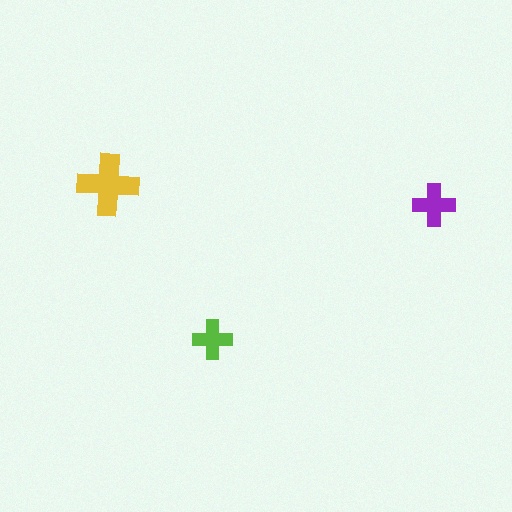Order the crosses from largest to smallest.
the yellow one, the purple one, the lime one.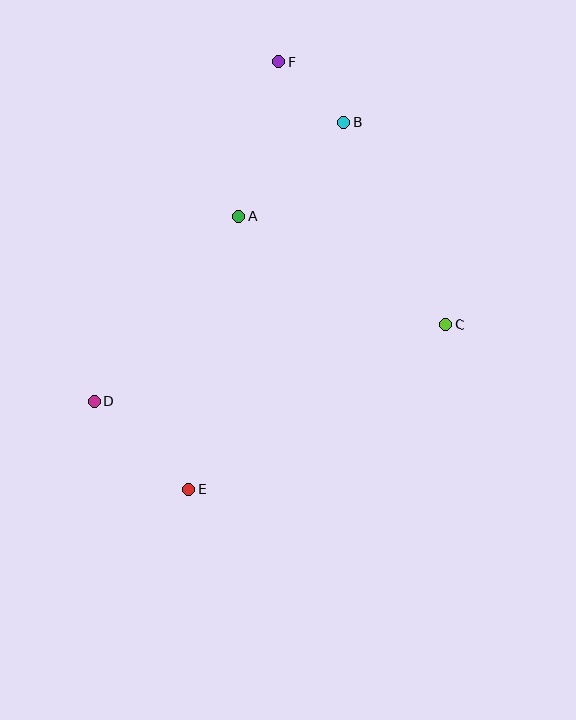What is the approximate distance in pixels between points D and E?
The distance between D and E is approximately 128 pixels.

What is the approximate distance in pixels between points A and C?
The distance between A and C is approximately 233 pixels.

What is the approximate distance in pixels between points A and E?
The distance between A and E is approximately 277 pixels.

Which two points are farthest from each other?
Points E and F are farthest from each other.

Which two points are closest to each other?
Points B and F are closest to each other.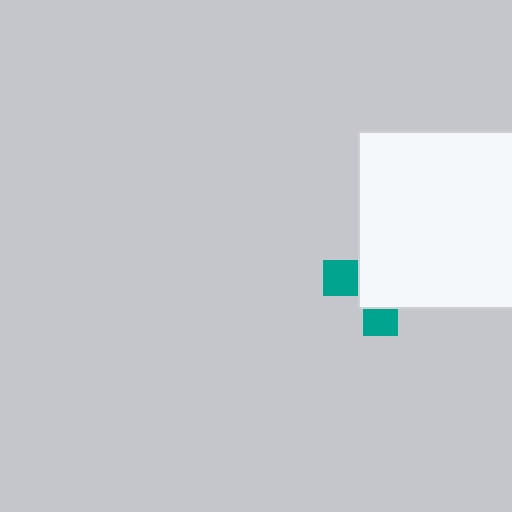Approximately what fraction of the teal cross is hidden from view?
Roughly 69% of the teal cross is hidden behind the white rectangle.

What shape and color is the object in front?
The object in front is a white rectangle.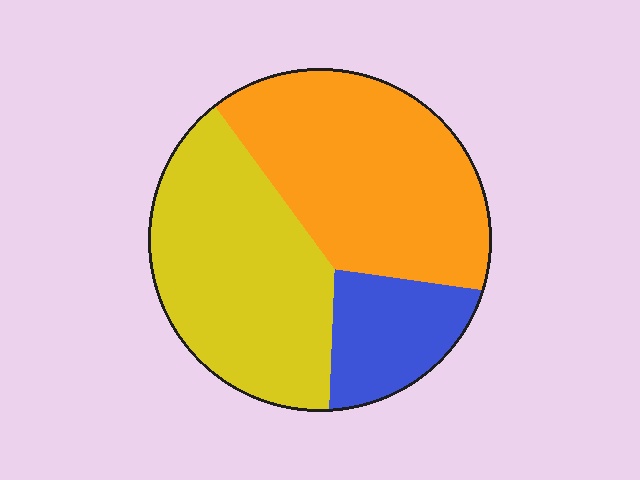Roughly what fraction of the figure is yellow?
Yellow covers around 40% of the figure.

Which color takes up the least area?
Blue, at roughly 15%.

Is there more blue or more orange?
Orange.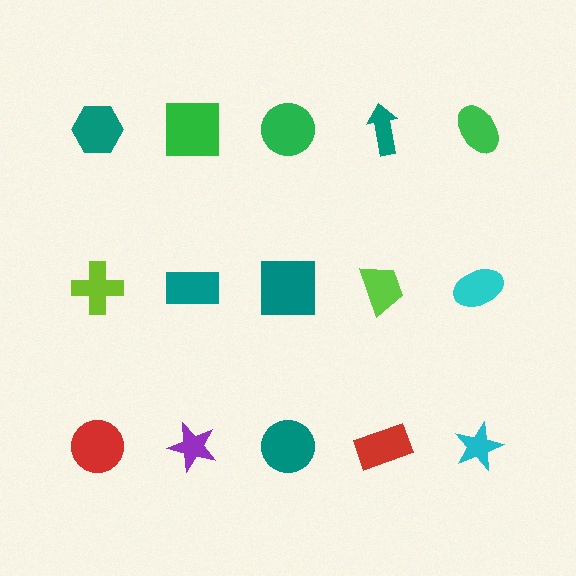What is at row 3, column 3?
A teal circle.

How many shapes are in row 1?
5 shapes.